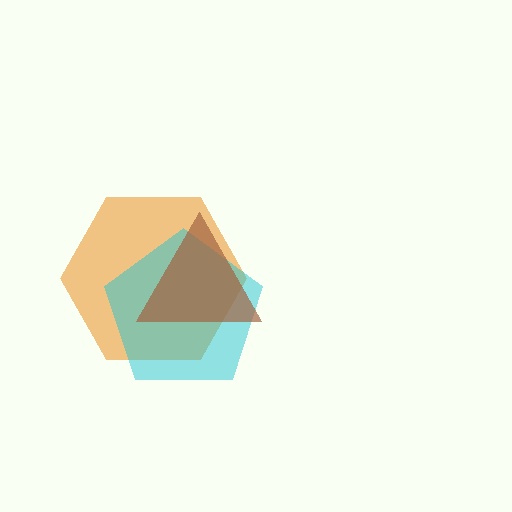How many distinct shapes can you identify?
There are 3 distinct shapes: an orange hexagon, a cyan pentagon, a brown triangle.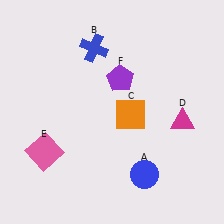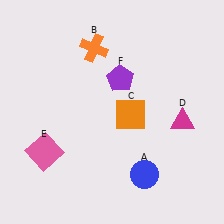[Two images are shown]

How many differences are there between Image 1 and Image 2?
There is 1 difference between the two images.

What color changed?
The cross (B) changed from blue in Image 1 to orange in Image 2.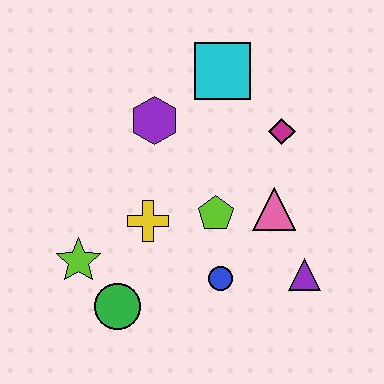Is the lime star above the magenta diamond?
No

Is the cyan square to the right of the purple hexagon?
Yes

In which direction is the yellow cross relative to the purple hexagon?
The yellow cross is below the purple hexagon.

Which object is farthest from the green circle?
The cyan square is farthest from the green circle.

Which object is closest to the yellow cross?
The lime pentagon is closest to the yellow cross.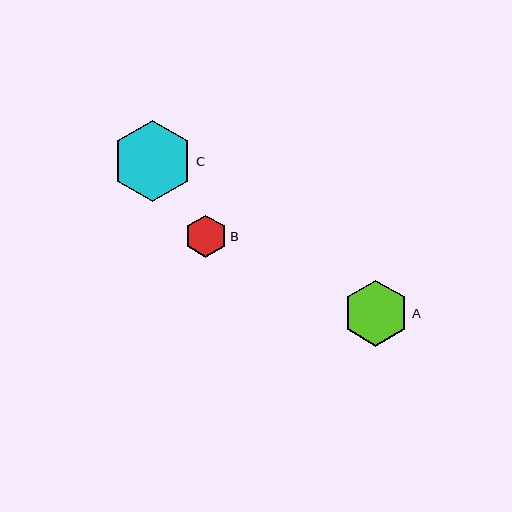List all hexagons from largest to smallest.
From largest to smallest: C, A, B.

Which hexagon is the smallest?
Hexagon B is the smallest with a size of approximately 42 pixels.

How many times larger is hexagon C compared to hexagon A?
Hexagon C is approximately 1.2 times the size of hexagon A.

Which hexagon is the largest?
Hexagon C is the largest with a size of approximately 81 pixels.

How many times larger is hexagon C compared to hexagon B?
Hexagon C is approximately 1.9 times the size of hexagon B.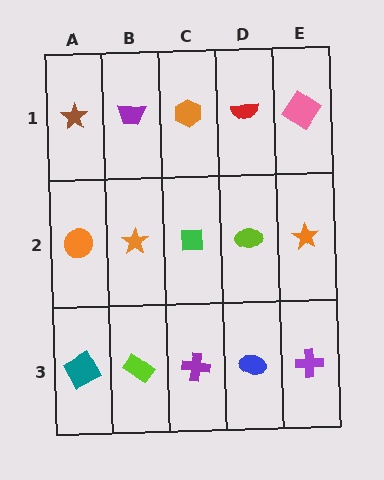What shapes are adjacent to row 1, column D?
A lime ellipse (row 2, column D), an orange hexagon (row 1, column C), a pink diamond (row 1, column E).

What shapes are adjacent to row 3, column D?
A lime ellipse (row 2, column D), a purple cross (row 3, column C), a purple cross (row 3, column E).